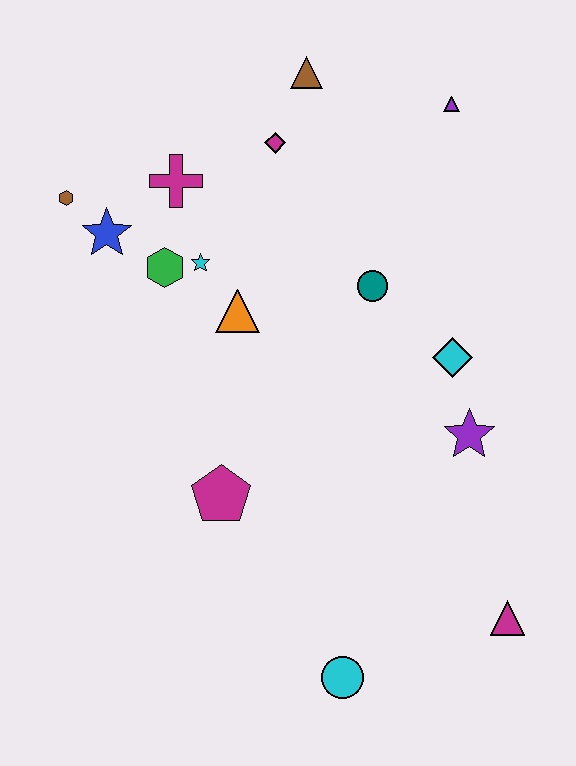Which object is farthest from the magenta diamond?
The cyan circle is farthest from the magenta diamond.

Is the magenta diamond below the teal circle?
No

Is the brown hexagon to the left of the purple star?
Yes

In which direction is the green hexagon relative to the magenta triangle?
The green hexagon is above the magenta triangle.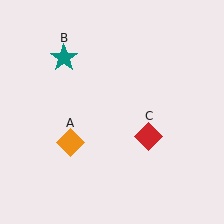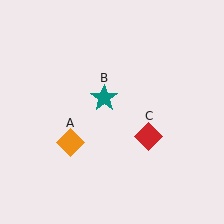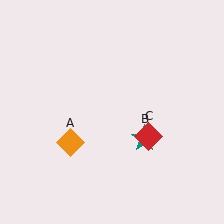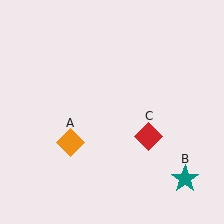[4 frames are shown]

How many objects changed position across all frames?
1 object changed position: teal star (object B).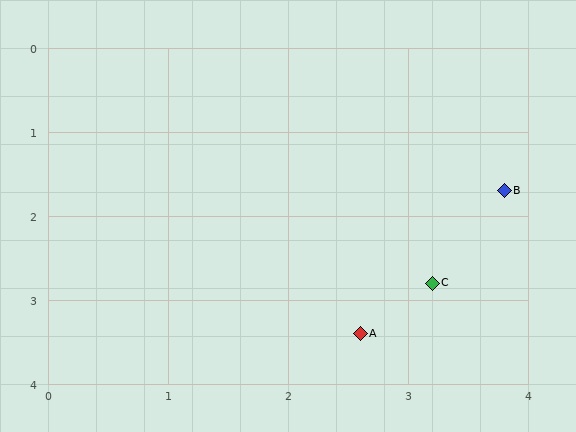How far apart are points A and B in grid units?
Points A and B are about 2.1 grid units apart.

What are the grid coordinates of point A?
Point A is at approximately (2.6, 3.4).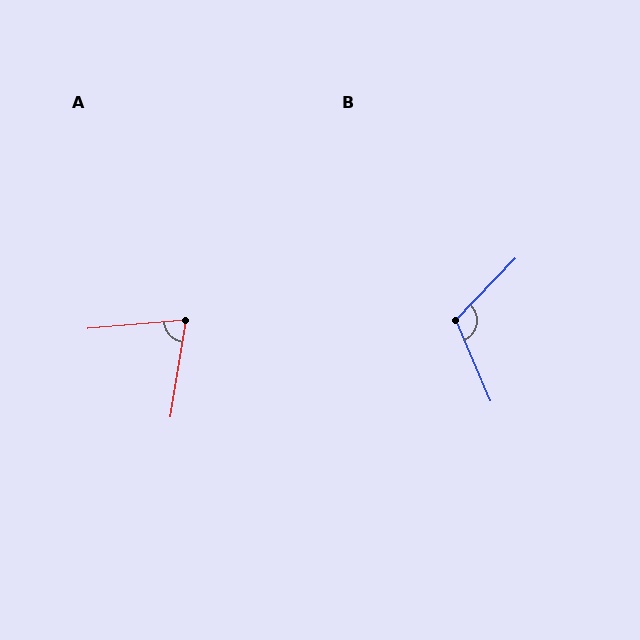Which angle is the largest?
B, at approximately 113 degrees.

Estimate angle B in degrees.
Approximately 113 degrees.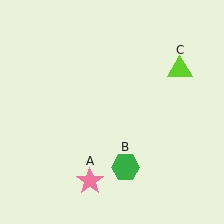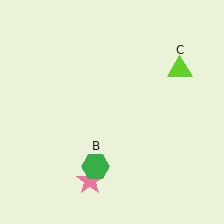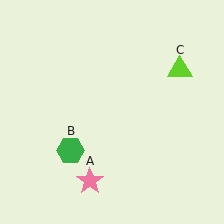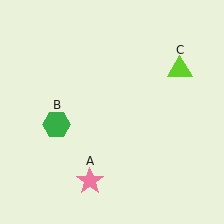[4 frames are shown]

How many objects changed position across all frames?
1 object changed position: green hexagon (object B).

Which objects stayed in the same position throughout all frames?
Pink star (object A) and lime triangle (object C) remained stationary.